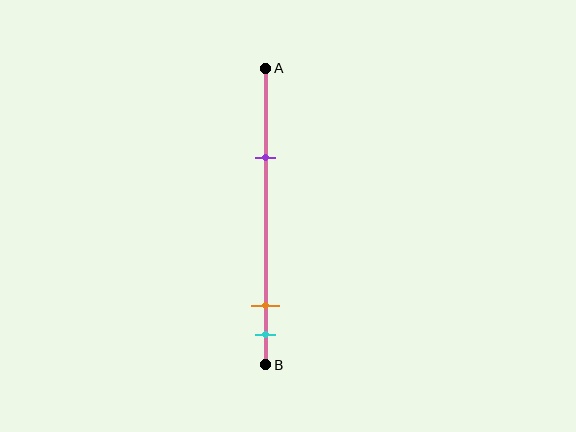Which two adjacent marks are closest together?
The orange and cyan marks are the closest adjacent pair.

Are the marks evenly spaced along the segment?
No, the marks are not evenly spaced.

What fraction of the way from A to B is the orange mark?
The orange mark is approximately 80% (0.8) of the way from A to B.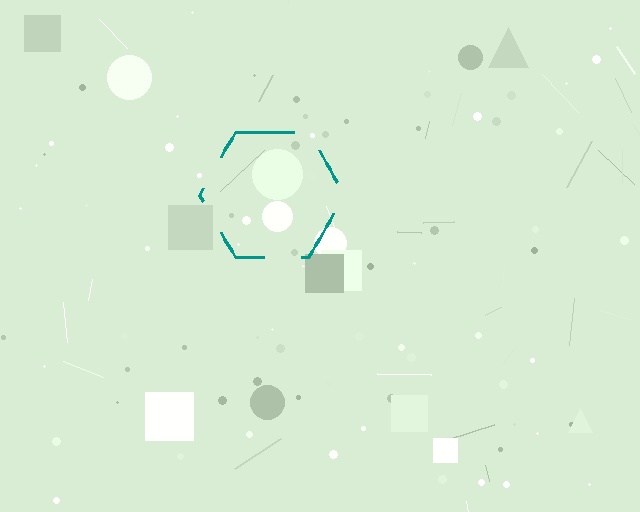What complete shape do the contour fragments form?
The contour fragments form a hexagon.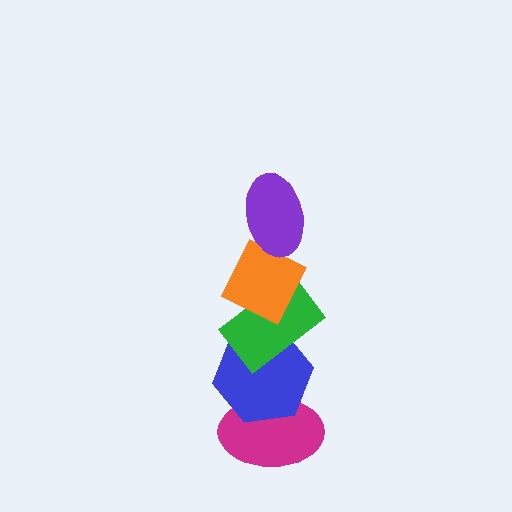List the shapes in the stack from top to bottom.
From top to bottom: the purple ellipse, the orange diamond, the green rectangle, the blue hexagon, the magenta ellipse.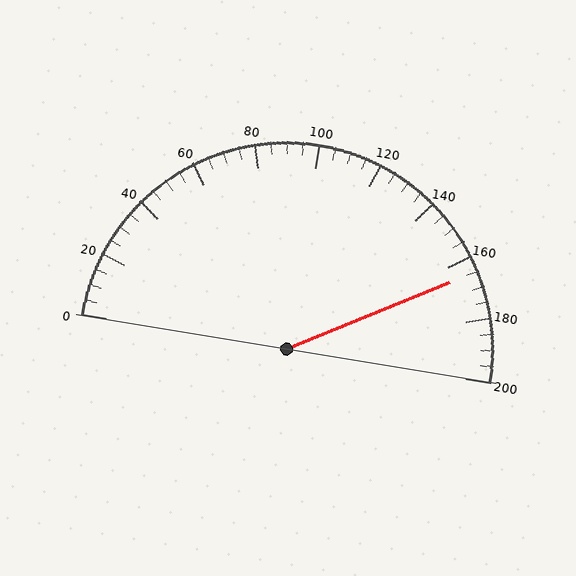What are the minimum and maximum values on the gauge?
The gauge ranges from 0 to 200.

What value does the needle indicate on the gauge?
The needle indicates approximately 165.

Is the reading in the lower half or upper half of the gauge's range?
The reading is in the upper half of the range (0 to 200).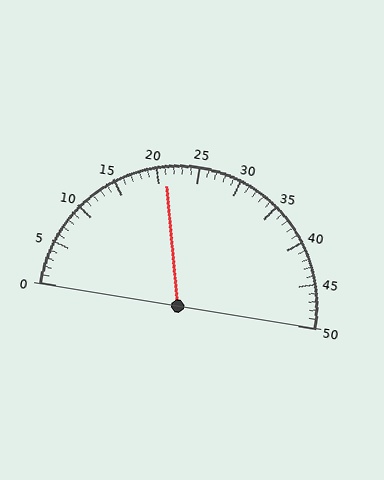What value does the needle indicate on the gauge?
The needle indicates approximately 21.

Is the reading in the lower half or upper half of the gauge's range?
The reading is in the lower half of the range (0 to 50).